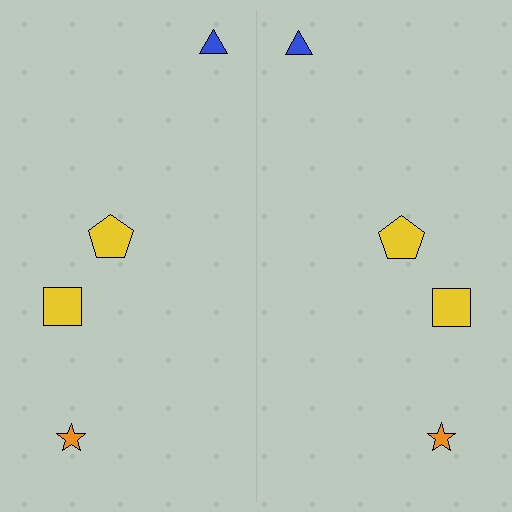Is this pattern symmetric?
Yes, this pattern has bilateral (reflection) symmetry.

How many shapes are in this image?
There are 8 shapes in this image.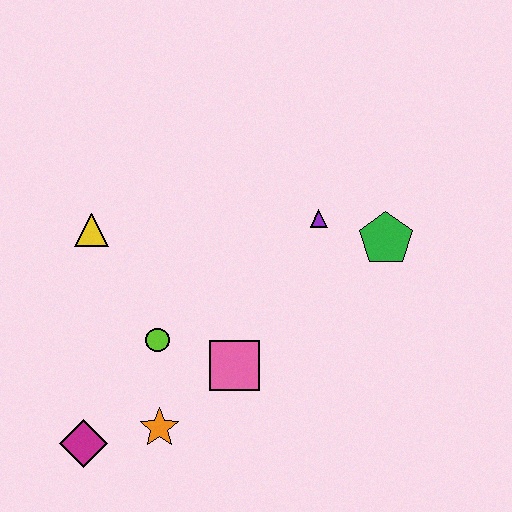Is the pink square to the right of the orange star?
Yes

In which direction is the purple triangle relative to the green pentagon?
The purple triangle is to the left of the green pentagon.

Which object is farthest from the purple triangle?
The magenta diamond is farthest from the purple triangle.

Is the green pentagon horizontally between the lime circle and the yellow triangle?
No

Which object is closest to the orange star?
The magenta diamond is closest to the orange star.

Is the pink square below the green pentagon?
Yes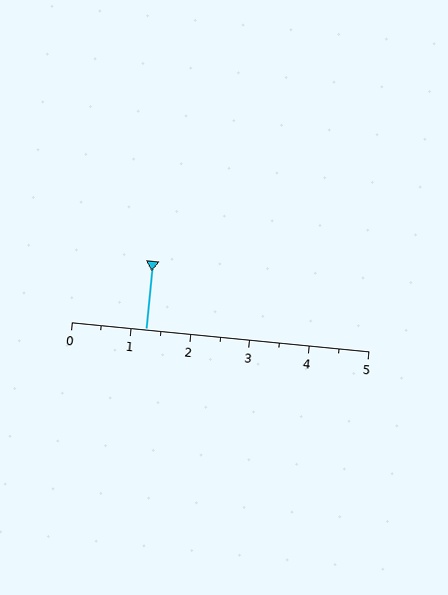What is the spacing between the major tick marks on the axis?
The major ticks are spaced 1 apart.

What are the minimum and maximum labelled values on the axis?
The axis runs from 0 to 5.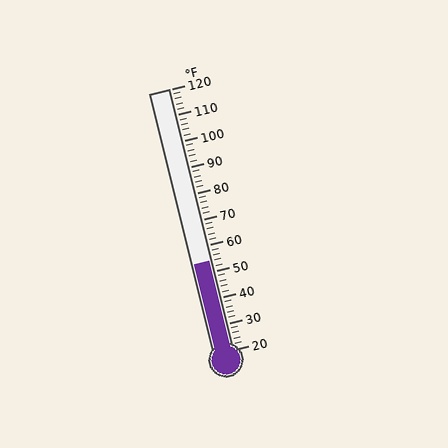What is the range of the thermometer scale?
The thermometer scale ranges from 20°F to 120°F.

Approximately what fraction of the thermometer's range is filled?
The thermometer is filled to approximately 35% of its range.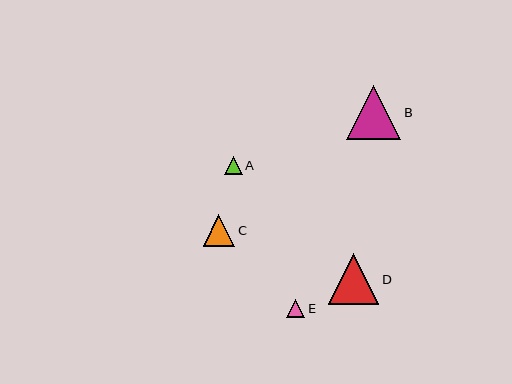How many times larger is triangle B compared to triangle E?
Triangle B is approximately 3.0 times the size of triangle E.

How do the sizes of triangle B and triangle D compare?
Triangle B and triangle D are approximately the same size.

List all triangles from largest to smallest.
From largest to smallest: B, D, C, E, A.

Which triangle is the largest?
Triangle B is the largest with a size of approximately 55 pixels.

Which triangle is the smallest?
Triangle A is the smallest with a size of approximately 17 pixels.